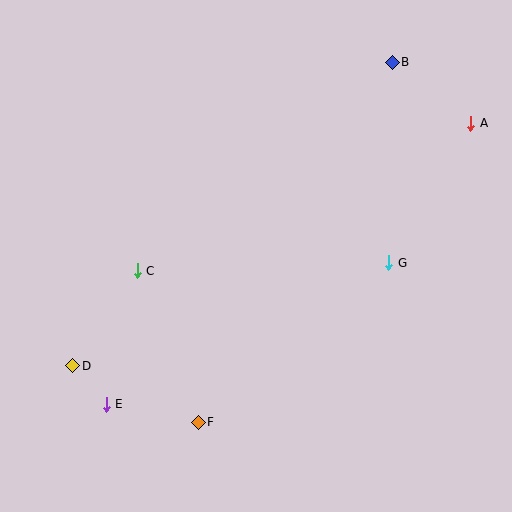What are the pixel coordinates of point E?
Point E is at (106, 404).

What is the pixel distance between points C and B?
The distance between C and B is 329 pixels.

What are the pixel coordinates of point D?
Point D is at (73, 366).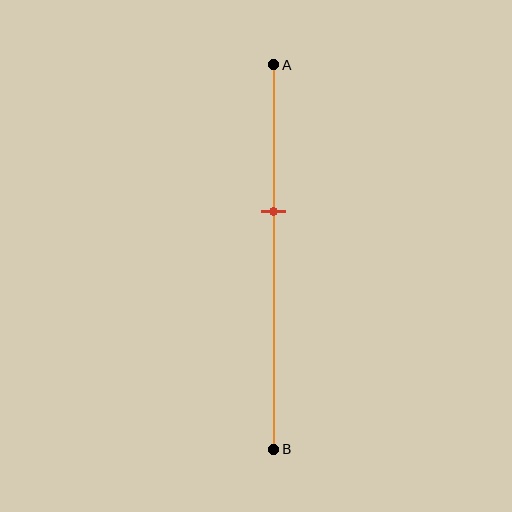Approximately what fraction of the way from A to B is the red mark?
The red mark is approximately 40% of the way from A to B.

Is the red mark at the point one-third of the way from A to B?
No, the mark is at about 40% from A, not at the 33% one-third point.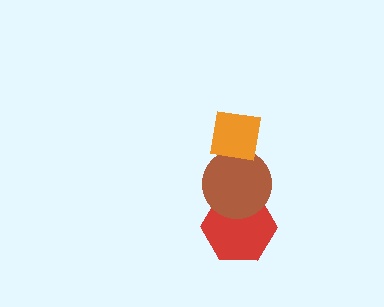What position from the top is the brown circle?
The brown circle is 2nd from the top.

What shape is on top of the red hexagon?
The brown circle is on top of the red hexagon.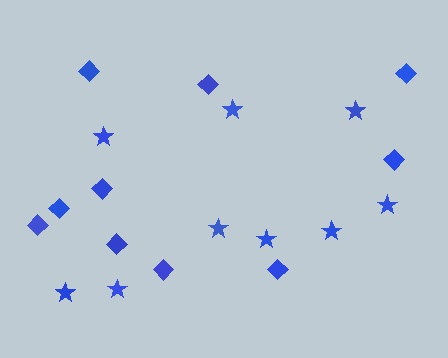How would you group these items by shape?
There are 2 groups: one group of diamonds (10) and one group of stars (9).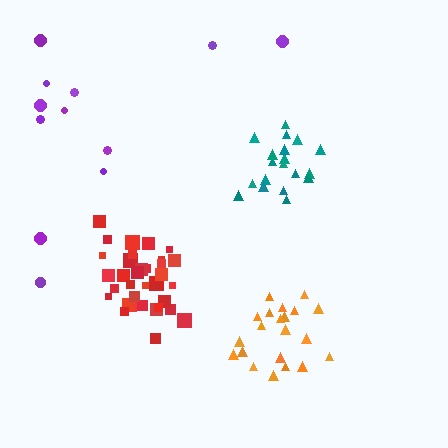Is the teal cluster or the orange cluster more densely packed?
Teal.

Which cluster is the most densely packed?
Red.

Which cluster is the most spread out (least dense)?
Purple.